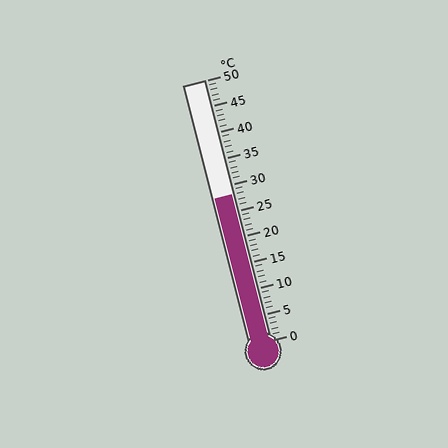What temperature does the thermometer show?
The thermometer shows approximately 28°C.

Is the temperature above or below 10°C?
The temperature is above 10°C.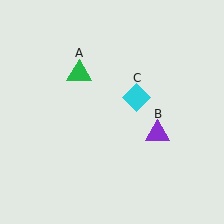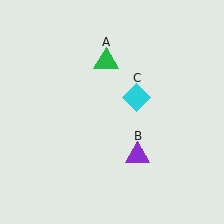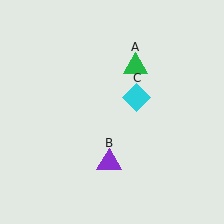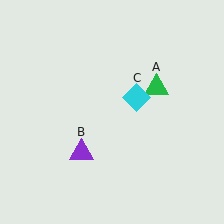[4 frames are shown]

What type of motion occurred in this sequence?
The green triangle (object A), purple triangle (object B) rotated clockwise around the center of the scene.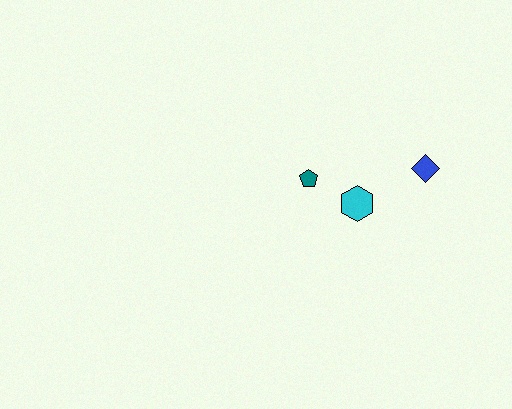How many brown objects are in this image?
There are no brown objects.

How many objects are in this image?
There are 3 objects.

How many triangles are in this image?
There are no triangles.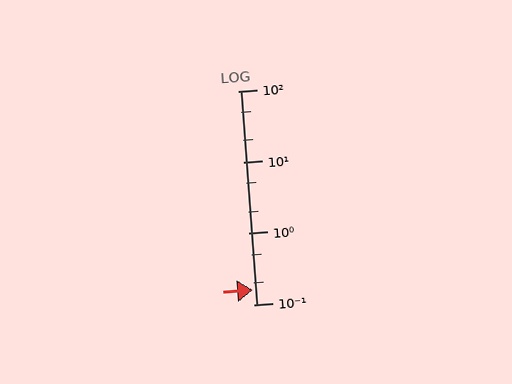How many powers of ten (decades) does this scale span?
The scale spans 3 decades, from 0.1 to 100.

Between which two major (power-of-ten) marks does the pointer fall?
The pointer is between 0.1 and 1.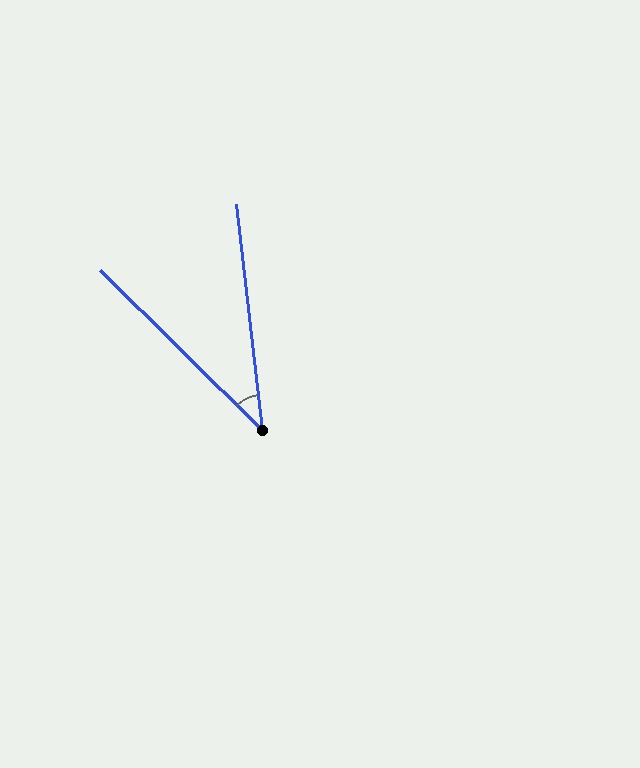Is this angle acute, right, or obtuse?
It is acute.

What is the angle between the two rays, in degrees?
Approximately 39 degrees.